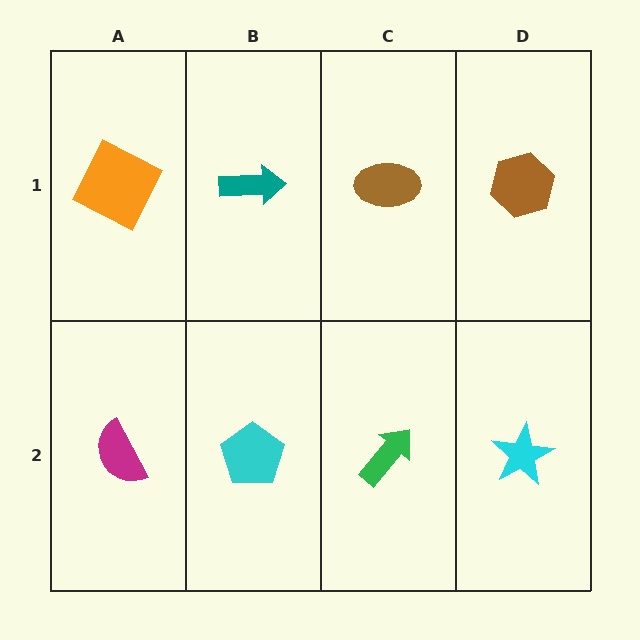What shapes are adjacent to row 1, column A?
A magenta semicircle (row 2, column A), a teal arrow (row 1, column B).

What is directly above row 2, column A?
An orange square.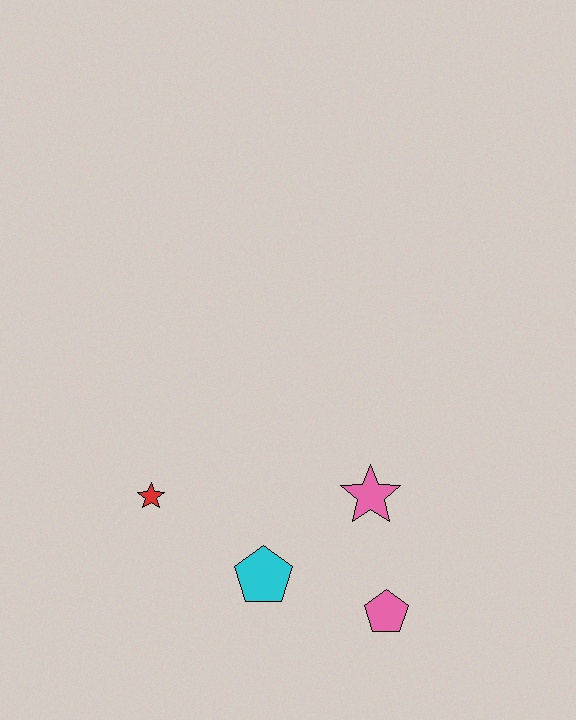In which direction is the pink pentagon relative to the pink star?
The pink pentagon is below the pink star.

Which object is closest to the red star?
The cyan pentagon is closest to the red star.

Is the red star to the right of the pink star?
No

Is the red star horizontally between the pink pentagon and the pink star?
No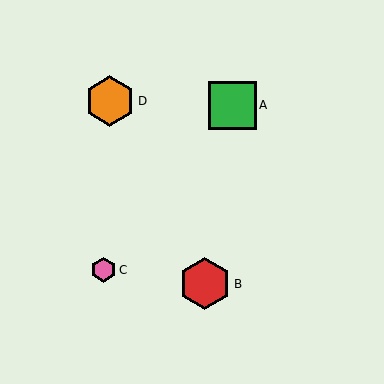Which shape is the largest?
The red hexagon (labeled B) is the largest.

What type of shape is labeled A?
Shape A is a green square.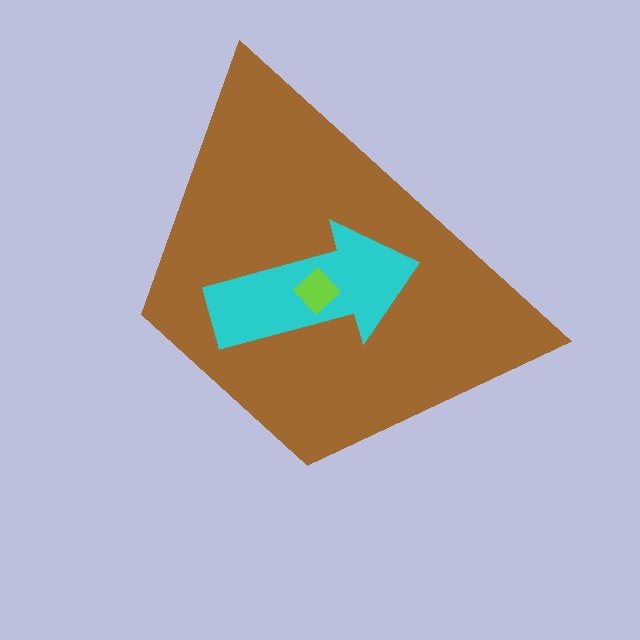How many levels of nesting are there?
3.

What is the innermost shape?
The lime diamond.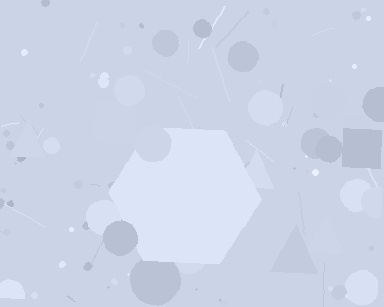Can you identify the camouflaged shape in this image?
The camouflaged shape is a hexagon.